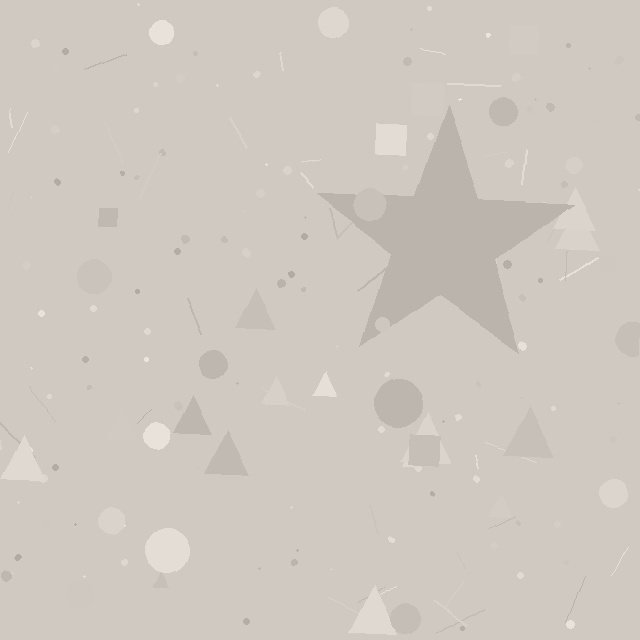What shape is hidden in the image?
A star is hidden in the image.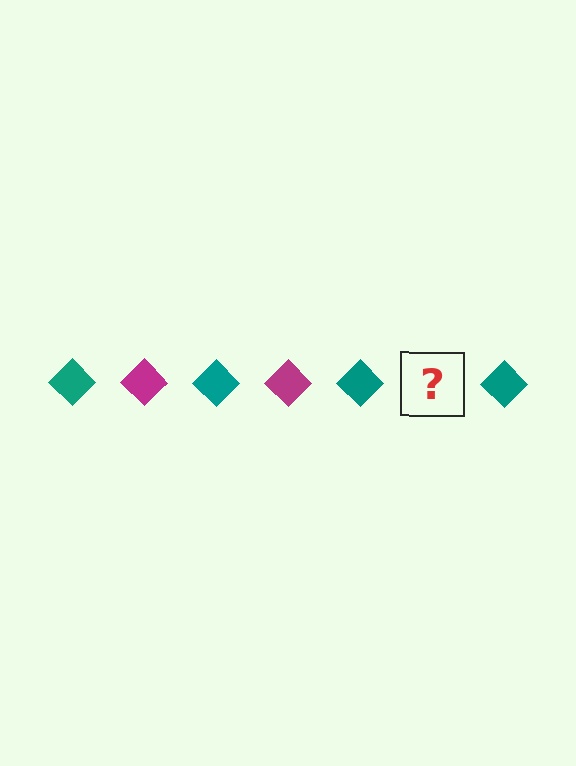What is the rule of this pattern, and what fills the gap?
The rule is that the pattern cycles through teal, magenta diamonds. The gap should be filled with a magenta diamond.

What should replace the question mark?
The question mark should be replaced with a magenta diamond.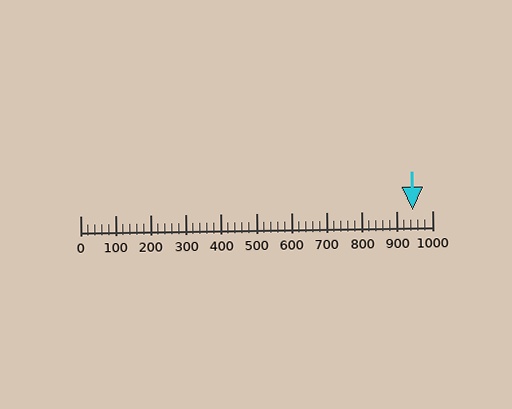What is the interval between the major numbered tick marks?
The major tick marks are spaced 100 units apart.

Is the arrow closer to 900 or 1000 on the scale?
The arrow is closer to 900.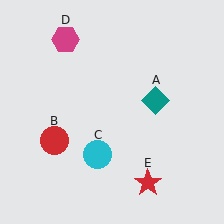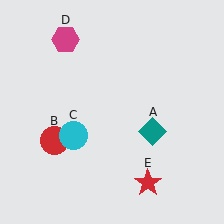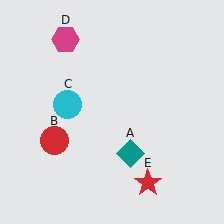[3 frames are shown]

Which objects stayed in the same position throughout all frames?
Red circle (object B) and magenta hexagon (object D) and red star (object E) remained stationary.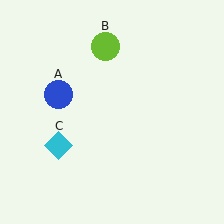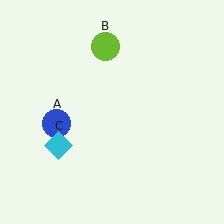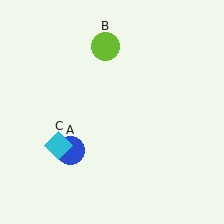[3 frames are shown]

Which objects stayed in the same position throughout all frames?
Lime circle (object B) and cyan diamond (object C) remained stationary.